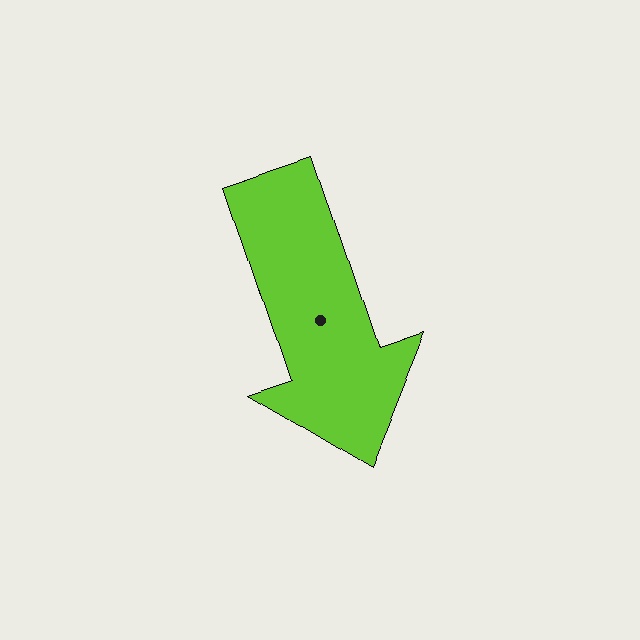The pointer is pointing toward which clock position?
Roughly 5 o'clock.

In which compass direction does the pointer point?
South.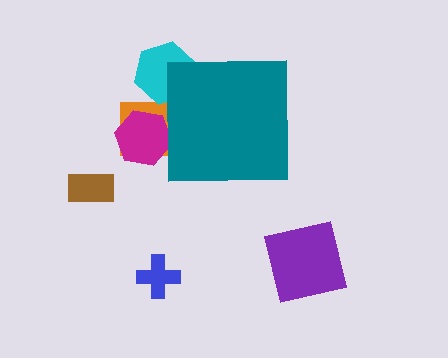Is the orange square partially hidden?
Yes, the orange square is partially hidden behind the teal square.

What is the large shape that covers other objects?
A teal square.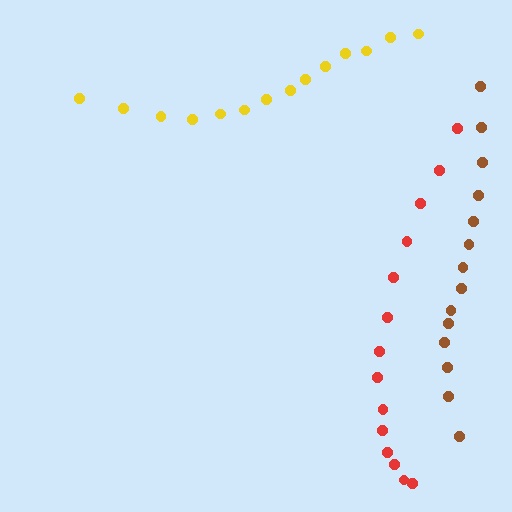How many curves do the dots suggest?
There are 3 distinct paths.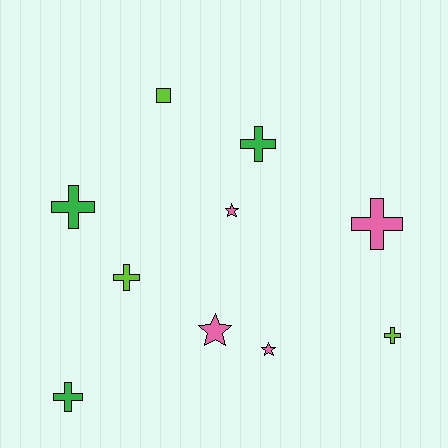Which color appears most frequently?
Pink, with 4 objects.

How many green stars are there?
There are no green stars.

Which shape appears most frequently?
Cross, with 6 objects.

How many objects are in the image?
There are 10 objects.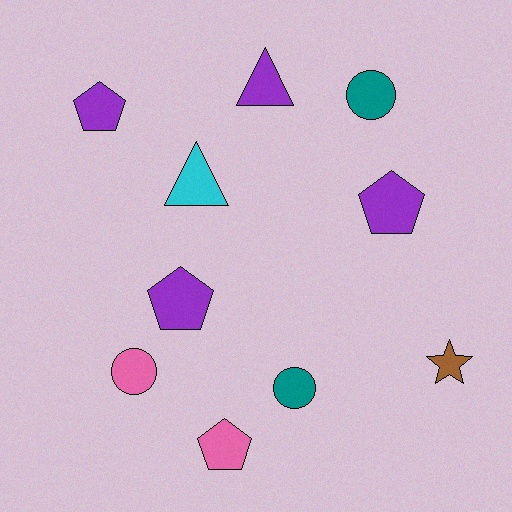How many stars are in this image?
There is 1 star.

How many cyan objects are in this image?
There is 1 cyan object.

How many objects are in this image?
There are 10 objects.